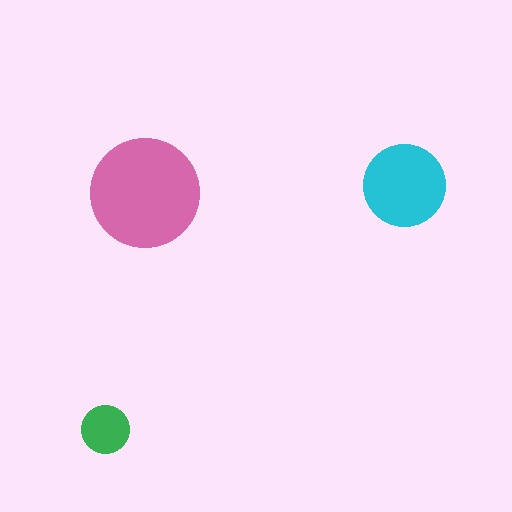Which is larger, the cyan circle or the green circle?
The cyan one.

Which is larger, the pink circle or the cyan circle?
The pink one.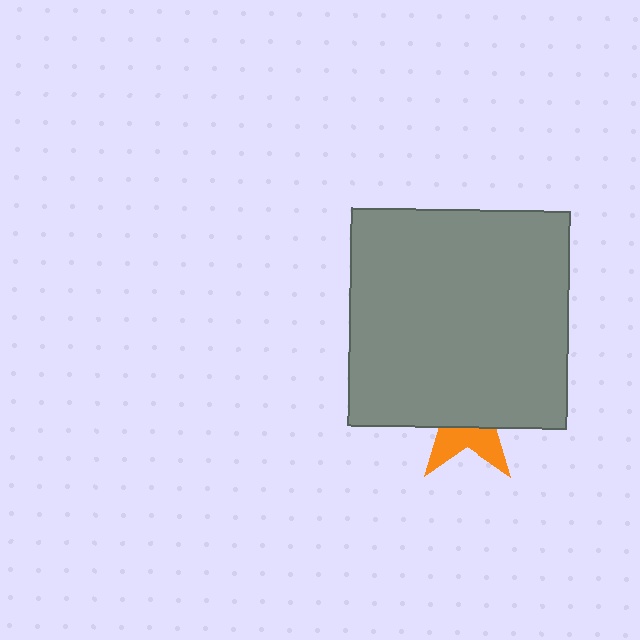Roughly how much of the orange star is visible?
A small part of it is visible (roughly 35%).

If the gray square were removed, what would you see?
You would see the complete orange star.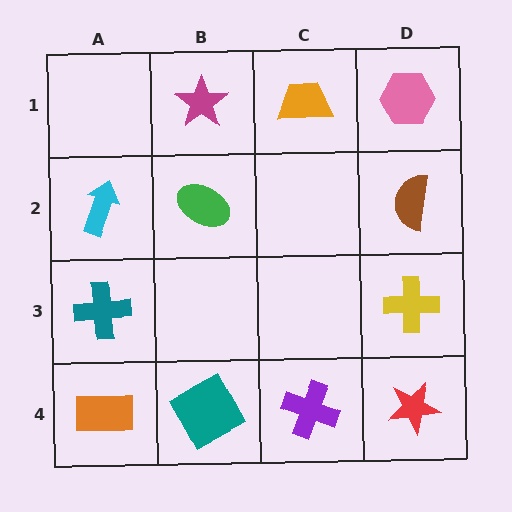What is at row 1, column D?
A pink hexagon.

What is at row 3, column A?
A teal cross.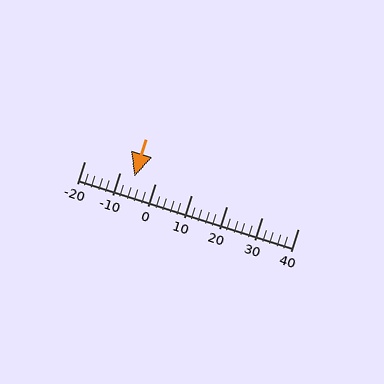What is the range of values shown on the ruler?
The ruler shows values from -20 to 40.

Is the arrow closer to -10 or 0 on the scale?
The arrow is closer to -10.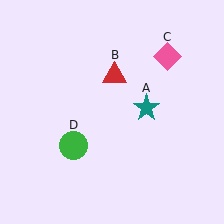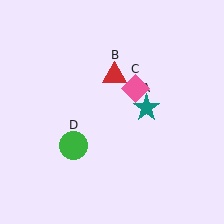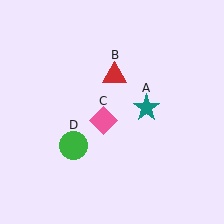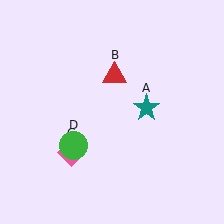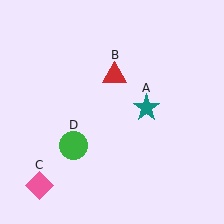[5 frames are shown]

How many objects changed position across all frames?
1 object changed position: pink diamond (object C).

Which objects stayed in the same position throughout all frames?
Teal star (object A) and red triangle (object B) and green circle (object D) remained stationary.